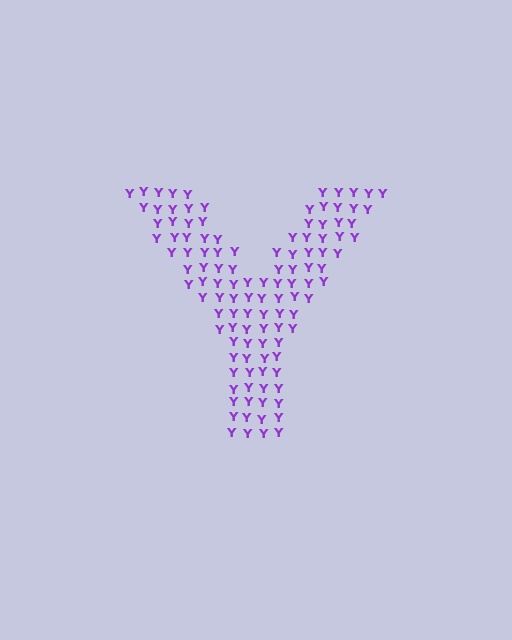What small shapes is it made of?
It is made of small letter Y's.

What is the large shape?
The large shape is the letter Y.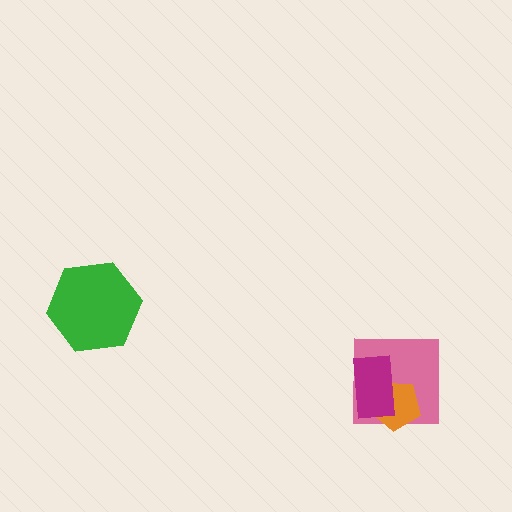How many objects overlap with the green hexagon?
0 objects overlap with the green hexagon.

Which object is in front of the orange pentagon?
The magenta rectangle is in front of the orange pentagon.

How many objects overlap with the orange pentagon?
2 objects overlap with the orange pentagon.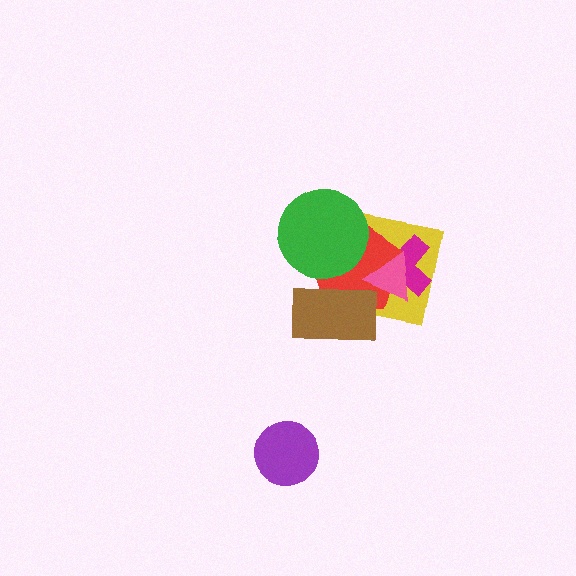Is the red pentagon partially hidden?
Yes, it is partially covered by another shape.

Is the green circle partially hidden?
No, no other shape covers it.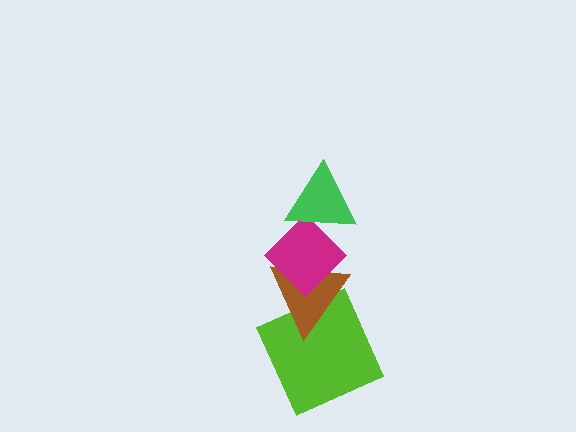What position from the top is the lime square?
The lime square is 4th from the top.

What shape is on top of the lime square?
The brown triangle is on top of the lime square.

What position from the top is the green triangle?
The green triangle is 1st from the top.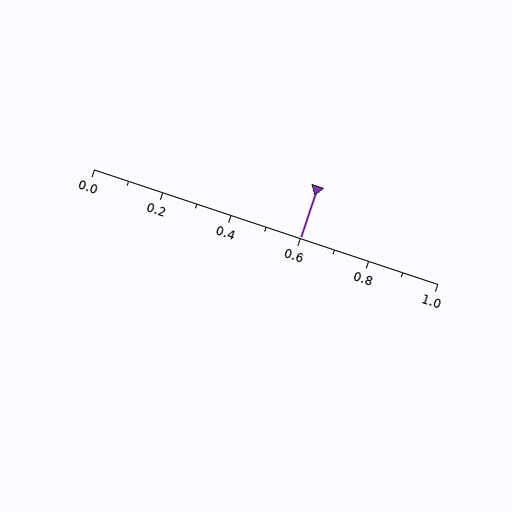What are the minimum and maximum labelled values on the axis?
The axis runs from 0.0 to 1.0.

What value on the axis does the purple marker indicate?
The marker indicates approximately 0.6.